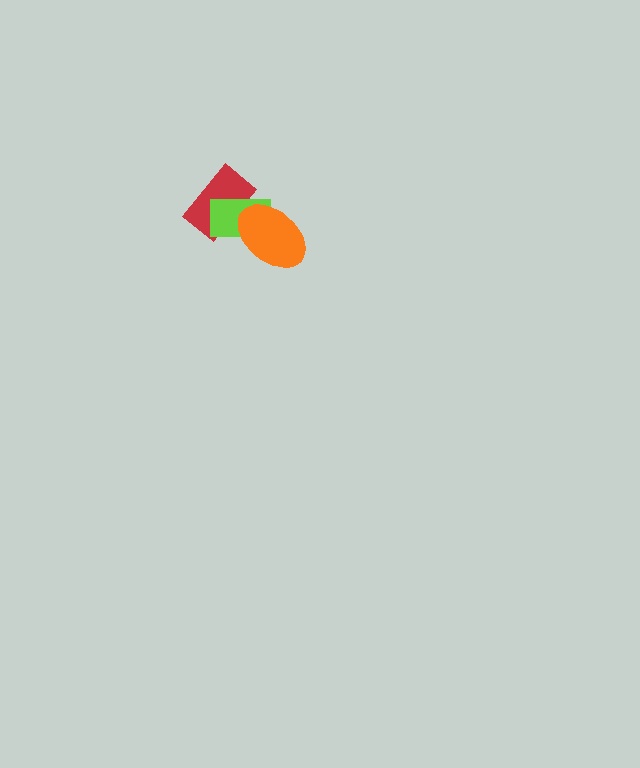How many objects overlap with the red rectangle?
2 objects overlap with the red rectangle.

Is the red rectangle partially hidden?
Yes, it is partially covered by another shape.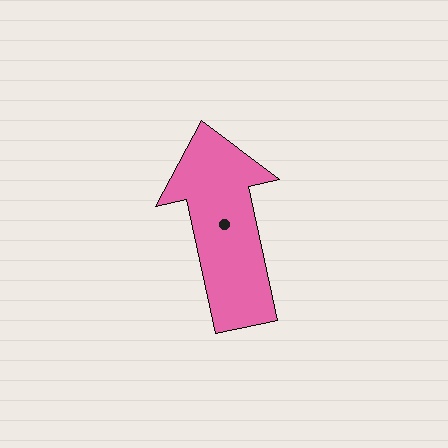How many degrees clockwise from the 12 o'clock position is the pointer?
Approximately 348 degrees.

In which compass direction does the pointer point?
North.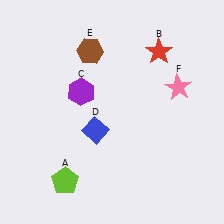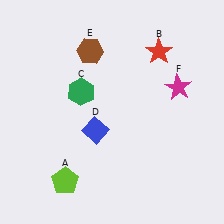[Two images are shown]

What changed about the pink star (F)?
In Image 1, F is pink. In Image 2, it changed to magenta.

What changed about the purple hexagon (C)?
In Image 1, C is purple. In Image 2, it changed to green.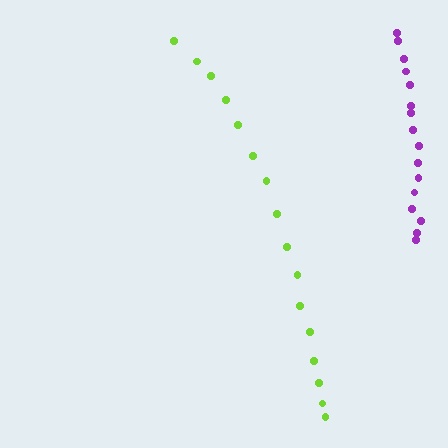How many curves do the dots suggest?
There are 2 distinct paths.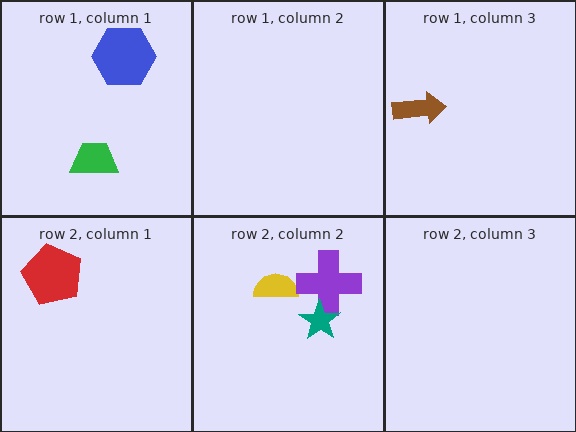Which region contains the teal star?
The row 2, column 2 region.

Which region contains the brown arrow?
The row 1, column 3 region.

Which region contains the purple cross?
The row 2, column 2 region.